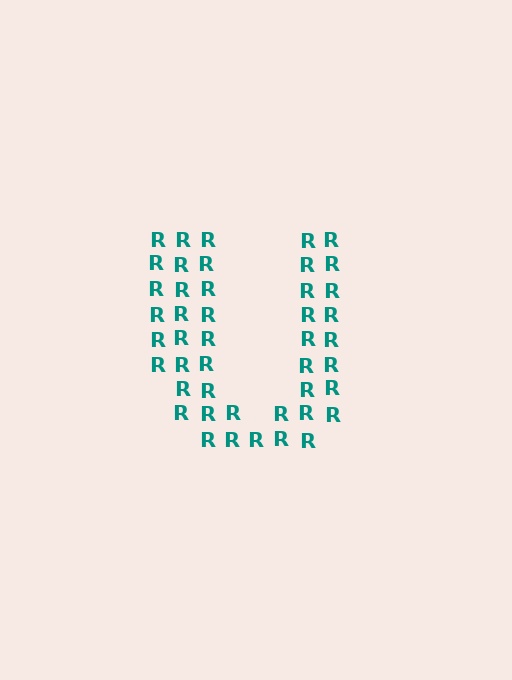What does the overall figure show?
The overall figure shows the letter U.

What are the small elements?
The small elements are letter R's.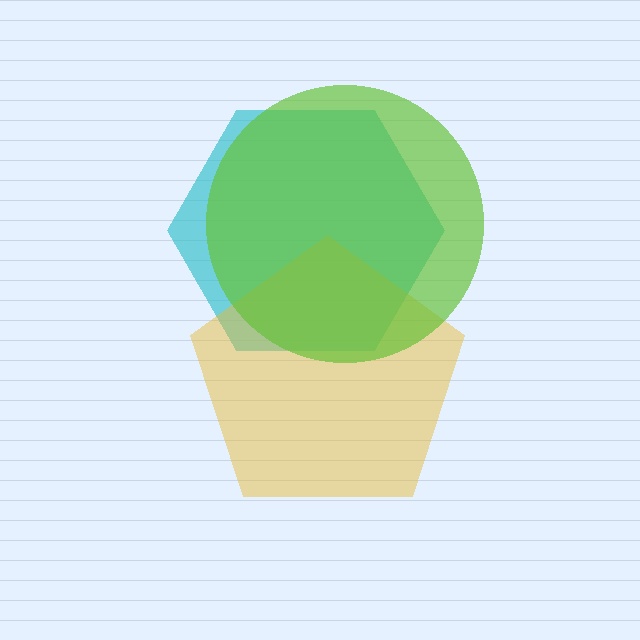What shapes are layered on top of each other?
The layered shapes are: a cyan hexagon, a yellow pentagon, a lime circle.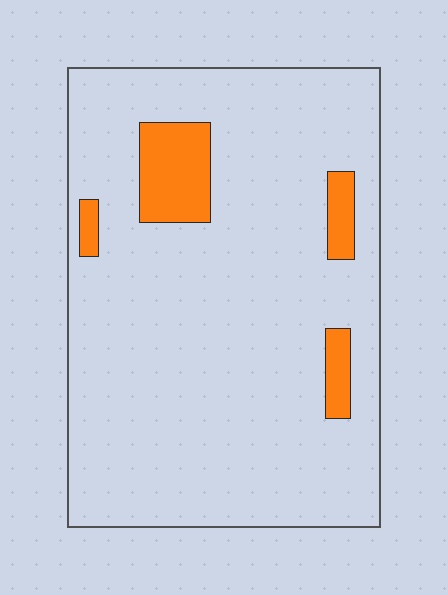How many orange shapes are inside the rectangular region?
4.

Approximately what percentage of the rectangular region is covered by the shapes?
Approximately 10%.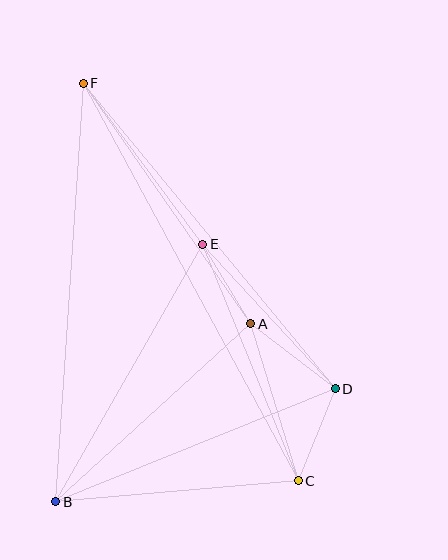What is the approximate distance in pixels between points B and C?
The distance between B and C is approximately 243 pixels.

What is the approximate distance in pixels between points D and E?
The distance between D and E is approximately 196 pixels.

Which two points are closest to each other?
Points A and E are closest to each other.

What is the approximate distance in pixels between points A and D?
The distance between A and D is approximately 106 pixels.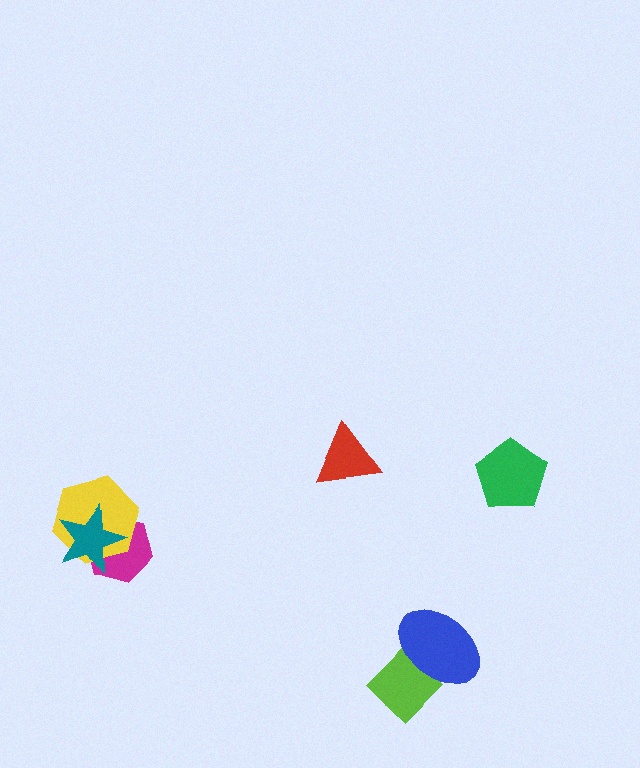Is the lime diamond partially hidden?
Yes, it is partially covered by another shape.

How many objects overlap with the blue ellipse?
1 object overlaps with the blue ellipse.